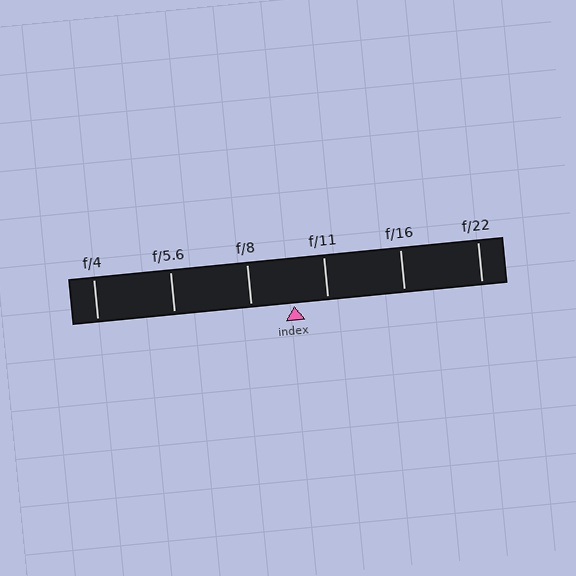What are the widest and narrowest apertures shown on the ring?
The widest aperture shown is f/4 and the narrowest is f/22.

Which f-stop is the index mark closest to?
The index mark is closest to f/11.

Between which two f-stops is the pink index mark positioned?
The index mark is between f/8 and f/11.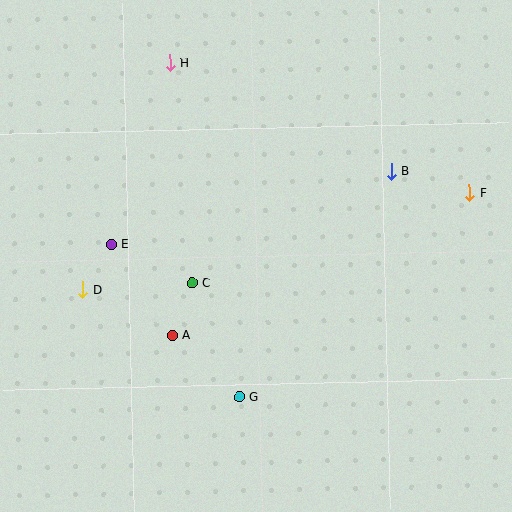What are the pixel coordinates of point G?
Point G is at (240, 397).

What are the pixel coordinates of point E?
Point E is at (111, 244).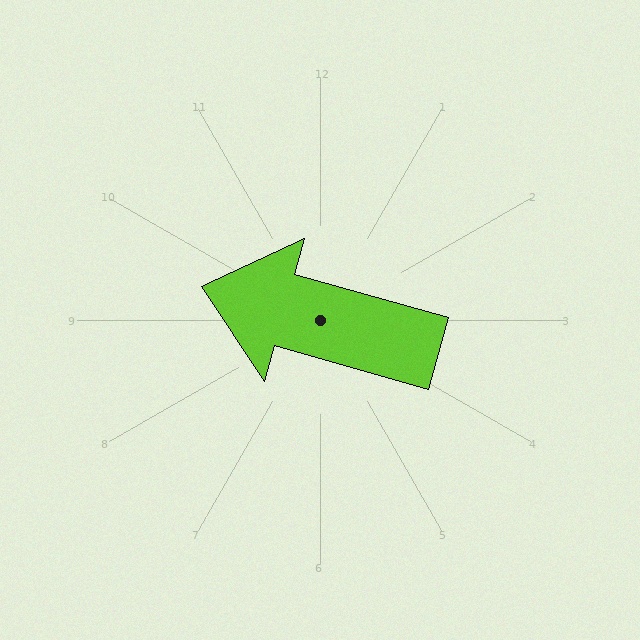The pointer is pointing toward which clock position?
Roughly 10 o'clock.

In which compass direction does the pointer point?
West.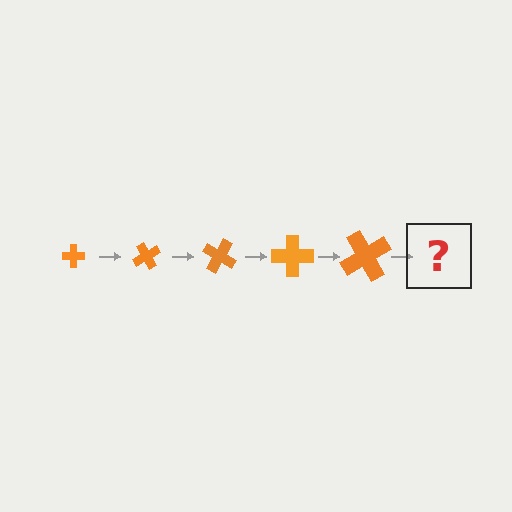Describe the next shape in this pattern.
It should be a cross, larger than the previous one and rotated 300 degrees from the start.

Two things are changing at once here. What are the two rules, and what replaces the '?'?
The two rules are that the cross grows larger each step and it rotates 60 degrees each step. The '?' should be a cross, larger than the previous one and rotated 300 degrees from the start.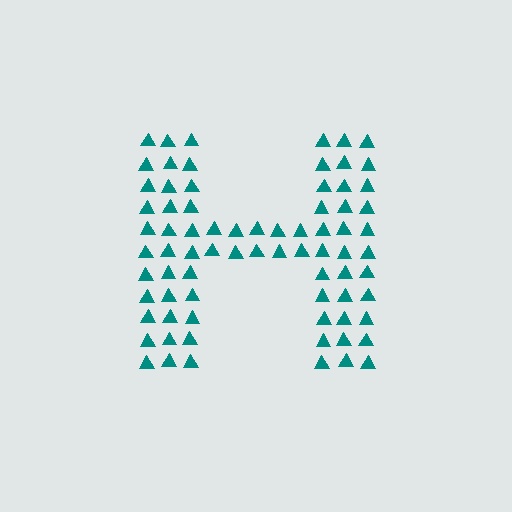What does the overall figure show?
The overall figure shows the letter H.